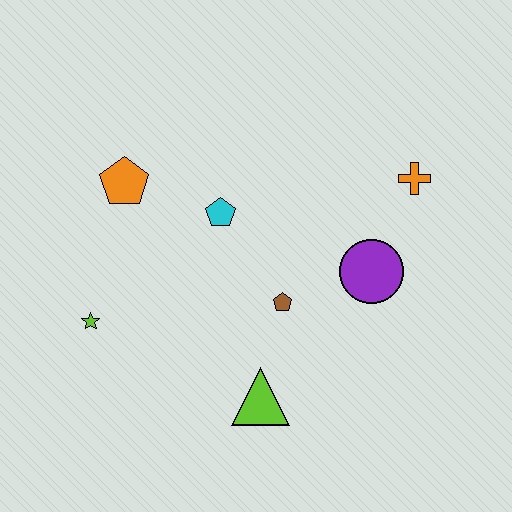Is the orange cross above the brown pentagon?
Yes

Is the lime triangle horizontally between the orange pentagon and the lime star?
No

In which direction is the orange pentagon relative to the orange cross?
The orange pentagon is to the left of the orange cross.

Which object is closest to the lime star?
The orange pentagon is closest to the lime star.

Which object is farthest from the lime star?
The orange cross is farthest from the lime star.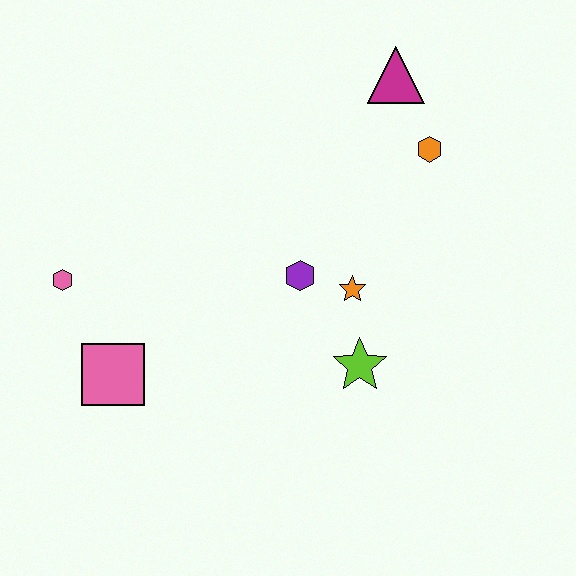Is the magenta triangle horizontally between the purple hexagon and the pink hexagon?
No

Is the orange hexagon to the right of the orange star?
Yes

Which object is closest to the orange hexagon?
The magenta triangle is closest to the orange hexagon.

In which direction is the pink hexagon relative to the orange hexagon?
The pink hexagon is to the left of the orange hexagon.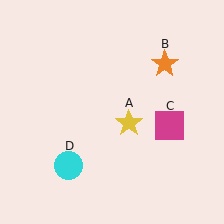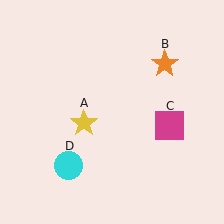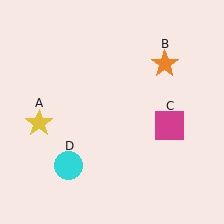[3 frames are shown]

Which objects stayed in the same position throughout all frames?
Orange star (object B) and magenta square (object C) and cyan circle (object D) remained stationary.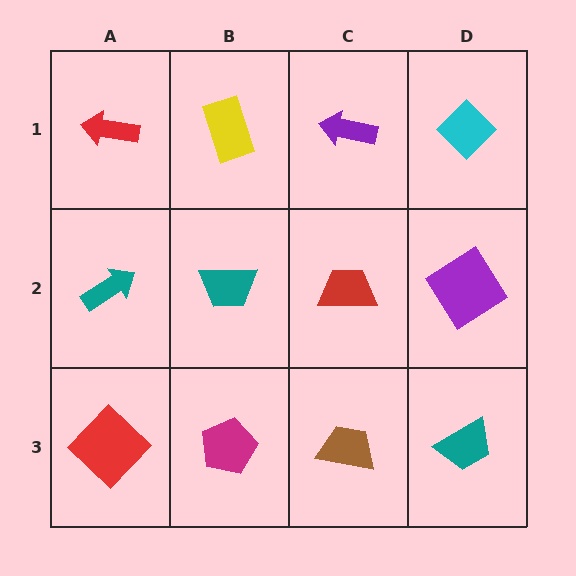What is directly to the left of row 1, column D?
A purple arrow.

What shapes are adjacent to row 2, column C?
A purple arrow (row 1, column C), a brown trapezoid (row 3, column C), a teal trapezoid (row 2, column B), a purple diamond (row 2, column D).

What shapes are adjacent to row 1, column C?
A red trapezoid (row 2, column C), a yellow rectangle (row 1, column B), a cyan diamond (row 1, column D).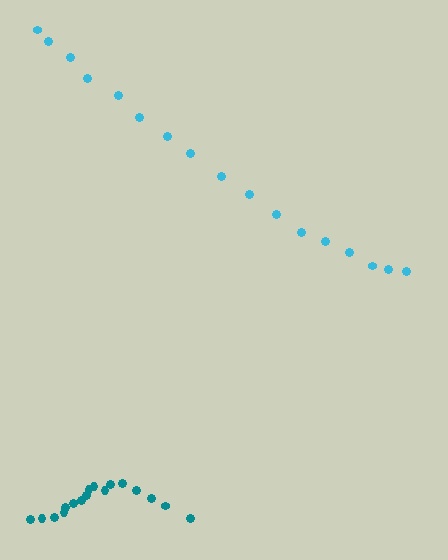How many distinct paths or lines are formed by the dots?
There are 2 distinct paths.